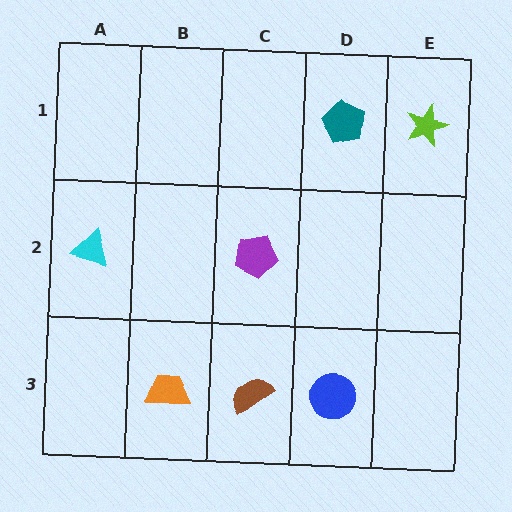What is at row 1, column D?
A teal pentagon.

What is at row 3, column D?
A blue circle.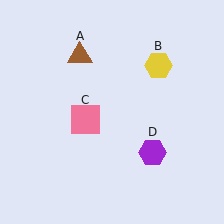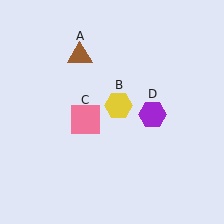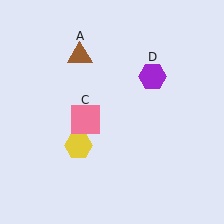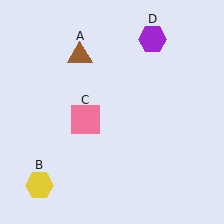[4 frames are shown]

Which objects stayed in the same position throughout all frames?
Brown triangle (object A) and pink square (object C) remained stationary.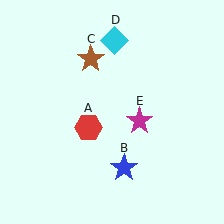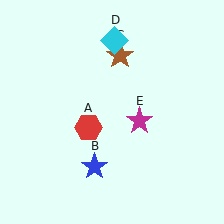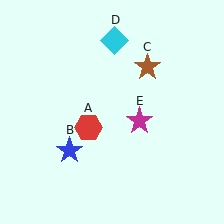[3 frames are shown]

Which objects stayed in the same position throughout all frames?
Red hexagon (object A) and cyan diamond (object D) and magenta star (object E) remained stationary.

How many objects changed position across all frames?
2 objects changed position: blue star (object B), brown star (object C).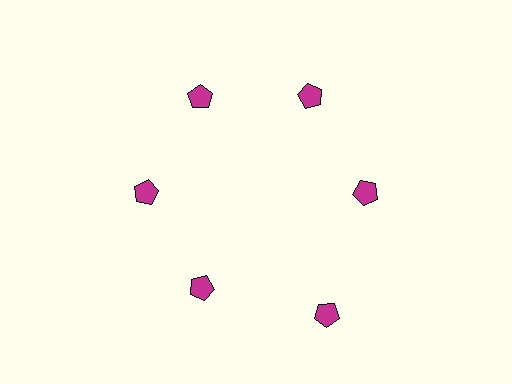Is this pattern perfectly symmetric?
No. The 6 magenta pentagons are arranged in a ring, but one element near the 5 o'clock position is pushed outward from the center, breaking the 6-fold rotational symmetry.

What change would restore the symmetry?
The symmetry would be restored by moving it inward, back onto the ring so that all 6 pentagons sit at equal angles and equal distance from the center.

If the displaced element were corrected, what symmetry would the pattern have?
It would have 6-fold rotational symmetry — the pattern would map onto itself every 60 degrees.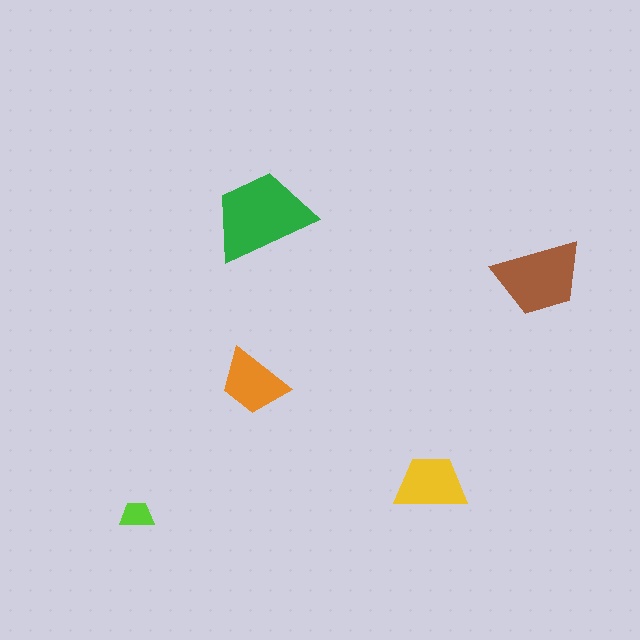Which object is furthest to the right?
The brown trapezoid is rightmost.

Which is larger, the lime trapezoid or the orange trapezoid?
The orange one.